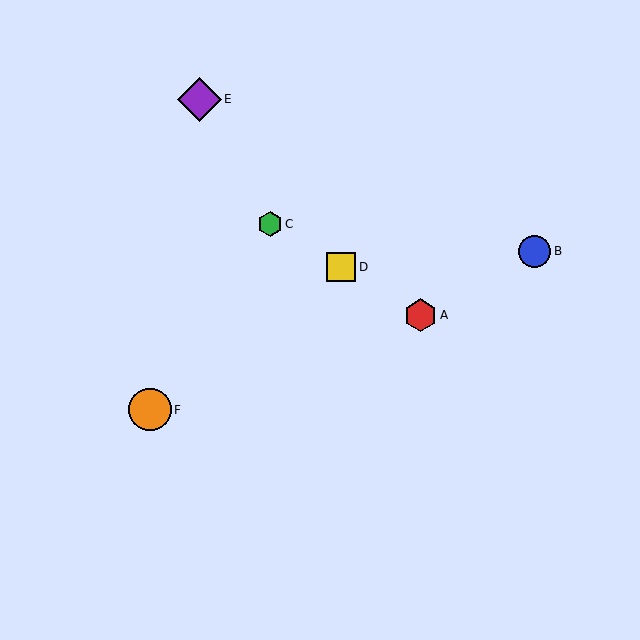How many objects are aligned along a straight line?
3 objects (A, C, D) are aligned along a straight line.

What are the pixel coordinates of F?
Object F is at (150, 410).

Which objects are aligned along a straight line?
Objects A, C, D are aligned along a straight line.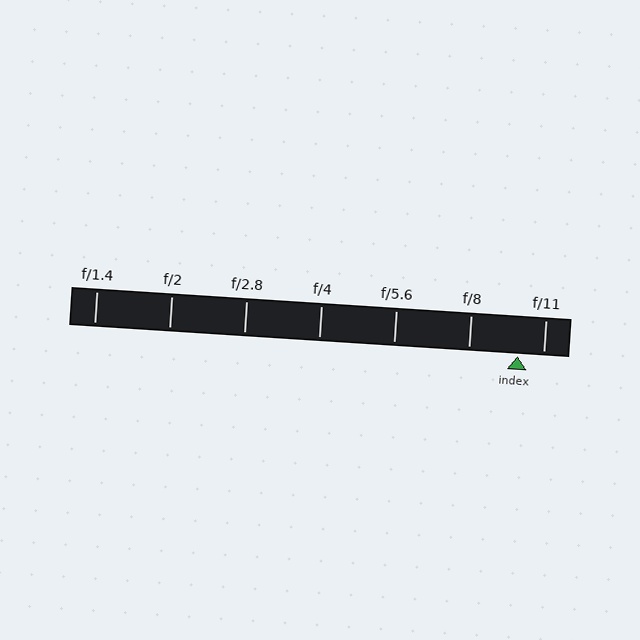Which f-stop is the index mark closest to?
The index mark is closest to f/11.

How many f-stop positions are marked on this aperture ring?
There are 7 f-stop positions marked.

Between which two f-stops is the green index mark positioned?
The index mark is between f/8 and f/11.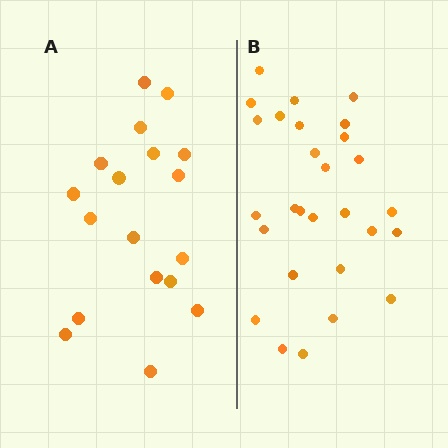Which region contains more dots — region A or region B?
Region B (the right region) has more dots.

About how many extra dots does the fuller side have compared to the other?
Region B has roughly 10 or so more dots than region A.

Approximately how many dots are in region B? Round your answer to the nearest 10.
About 30 dots. (The exact count is 28, which rounds to 30.)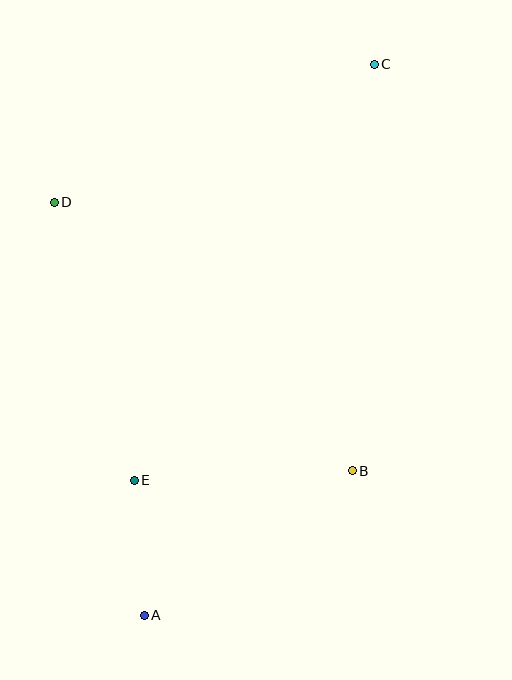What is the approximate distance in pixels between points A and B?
The distance between A and B is approximately 253 pixels.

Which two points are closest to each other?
Points A and E are closest to each other.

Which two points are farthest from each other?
Points A and C are farthest from each other.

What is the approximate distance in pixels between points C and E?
The distance between C and E is approximately 480 pixels.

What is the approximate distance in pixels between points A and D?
The distance between A and D is approximately 423 pixels.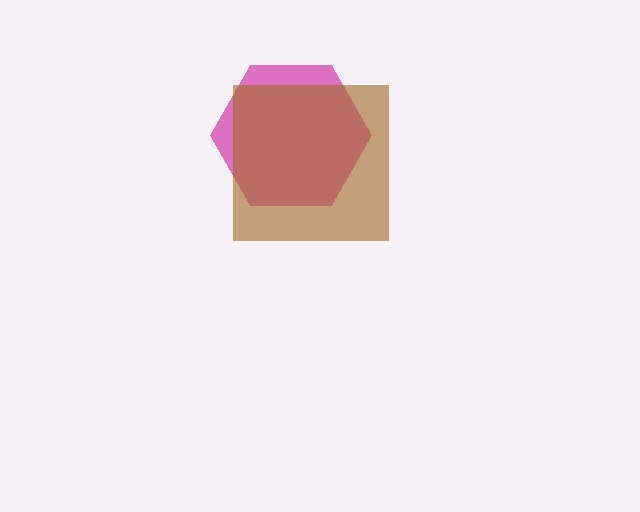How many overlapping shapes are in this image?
There are 2 overlapping shapes in the image.